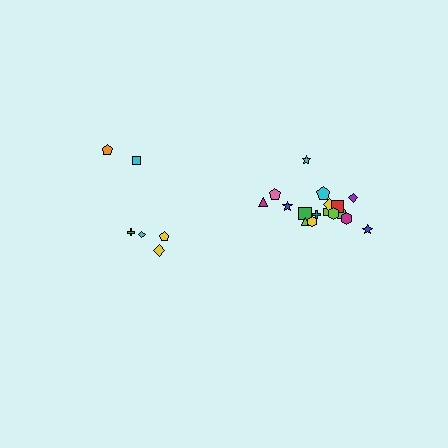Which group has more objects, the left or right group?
The right group.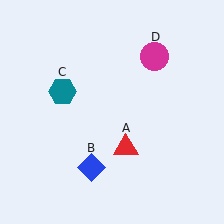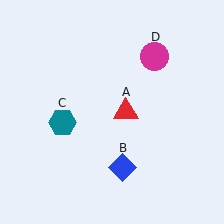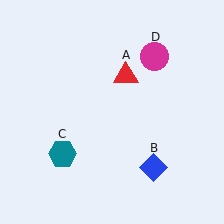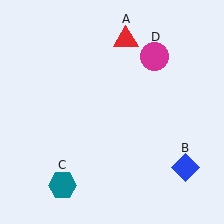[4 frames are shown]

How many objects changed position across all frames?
3 objects changed position: red triangle (object A), blue diamond (object B), teal hexagon (object C).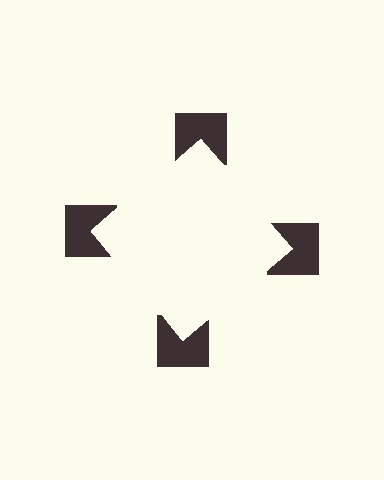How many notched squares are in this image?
There are 4 — one at each vertex of the illusory square.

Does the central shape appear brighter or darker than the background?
It typically appears slightly brighter than the background, even though no actual brightness change is drawn.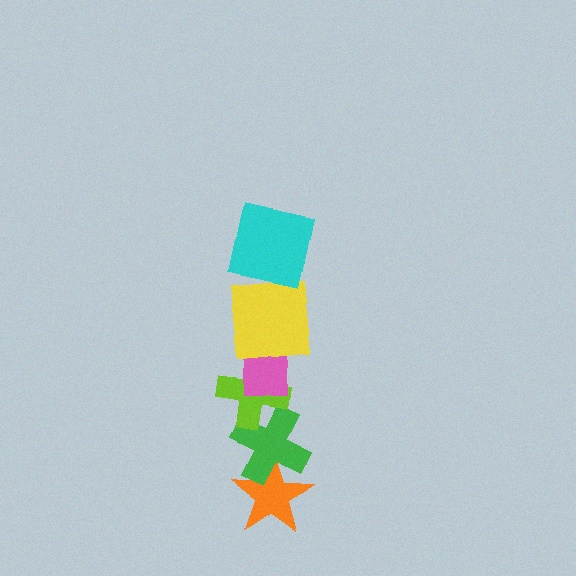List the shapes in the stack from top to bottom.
From top to bottom: the cyan square, the yellow square, the pink rectangle, the lime cross, the green cross, the orange star.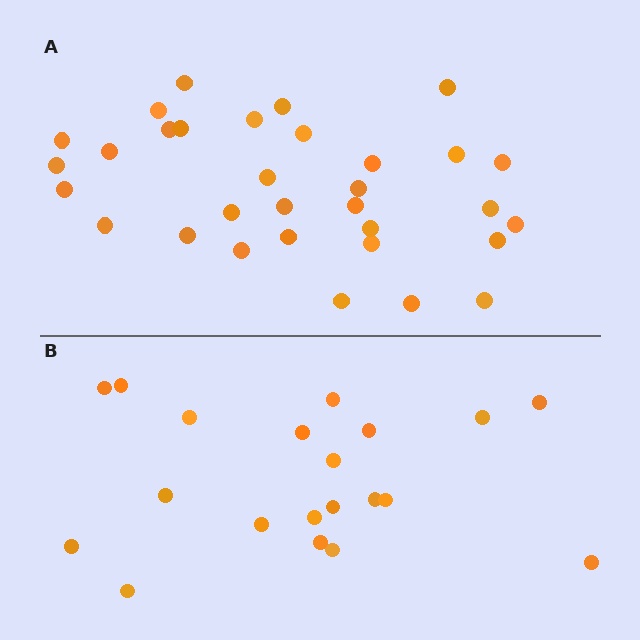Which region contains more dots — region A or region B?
Region A (the top region) has more dots.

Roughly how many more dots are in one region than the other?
Region A has roughly 12 or so more dots than region B.